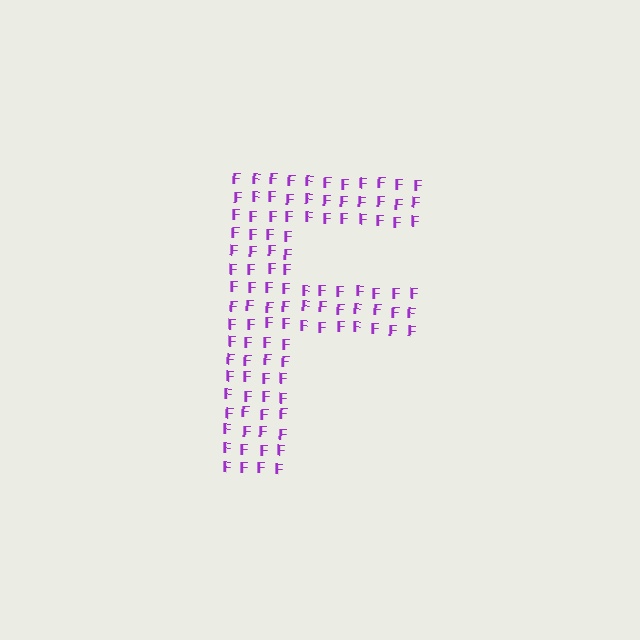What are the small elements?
The small elements are letter F's.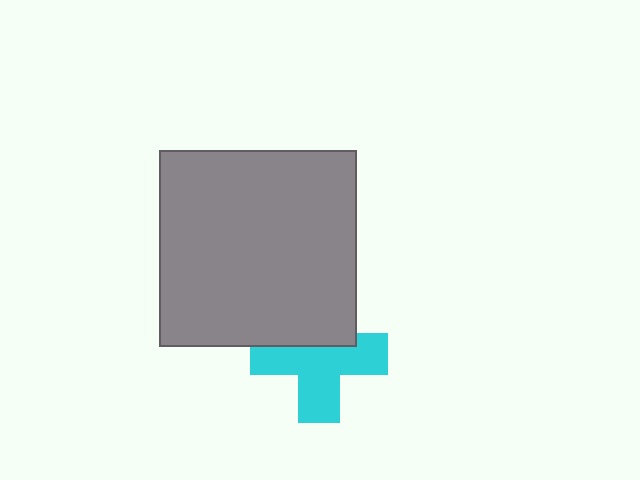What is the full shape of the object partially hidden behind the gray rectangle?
The partially hidden object is a cyan cross.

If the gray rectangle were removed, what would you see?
You would see the complete cyan cross.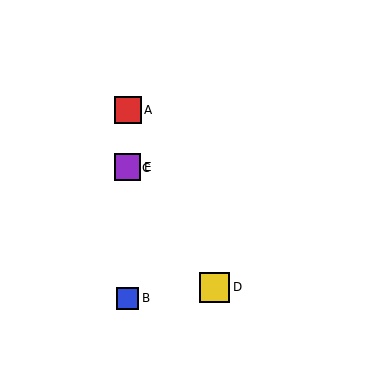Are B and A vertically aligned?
Yes, both are at x≈128.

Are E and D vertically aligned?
No, E is at x≈128 and D is at x≈215.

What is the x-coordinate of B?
Object B is at x≈128.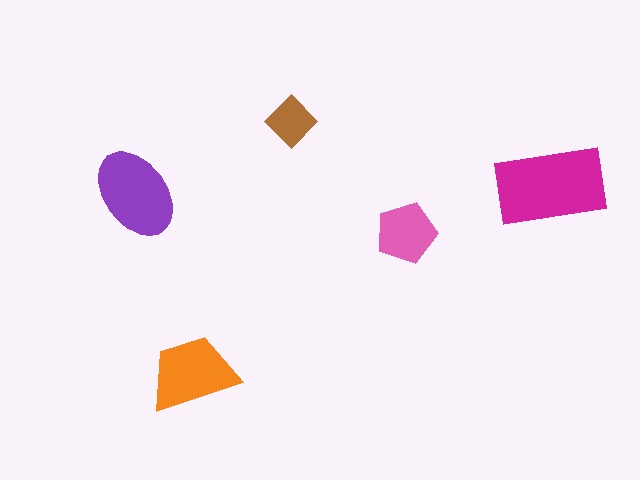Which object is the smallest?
The brown diamond.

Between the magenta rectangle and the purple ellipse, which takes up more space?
The magenta rectangle.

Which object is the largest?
The magenta rectangle.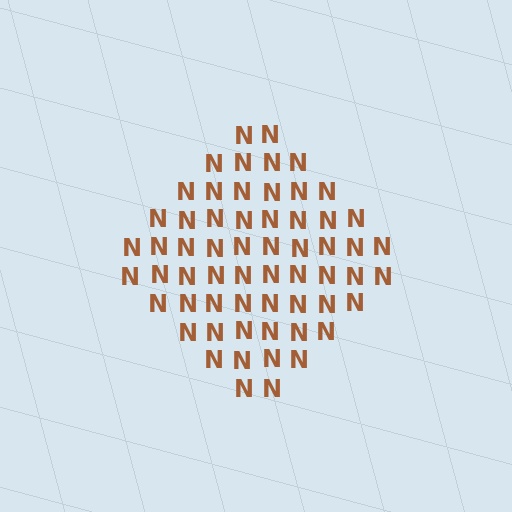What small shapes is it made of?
It is made of small letter N's.